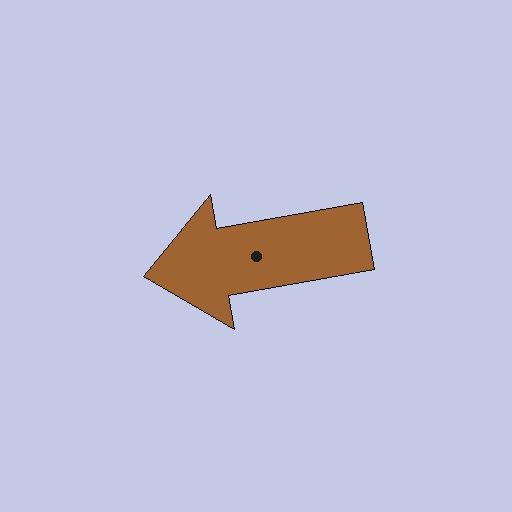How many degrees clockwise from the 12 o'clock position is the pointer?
Approximately 260 degrees.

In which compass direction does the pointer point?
West.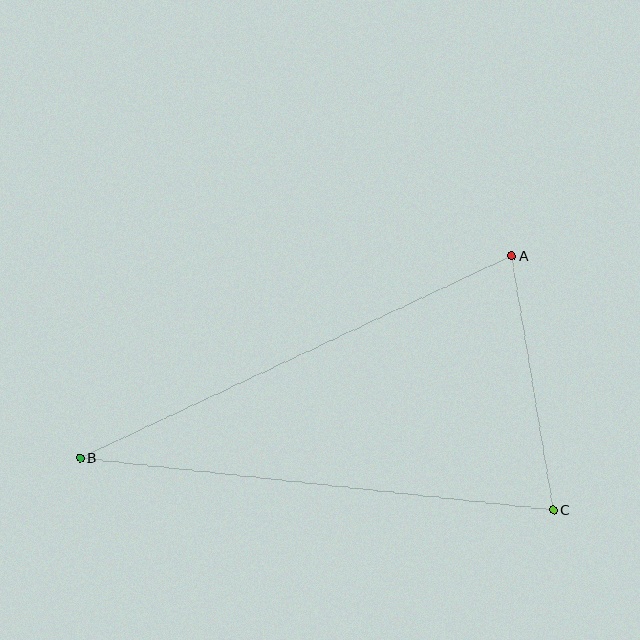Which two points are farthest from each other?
Points A and B are farthest from each other.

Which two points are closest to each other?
Points A and C are closest to each other.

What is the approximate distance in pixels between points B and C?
The distance between B and C is approximately 476 pixels.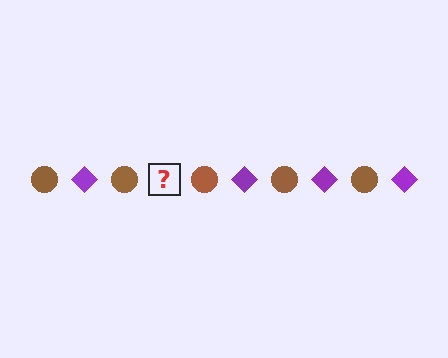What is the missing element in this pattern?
The missing element is a purple diamond.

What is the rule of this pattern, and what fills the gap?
The rule is that the pattern alternates between brown circle and purple diamond. The gap should be filled with a purple diamond.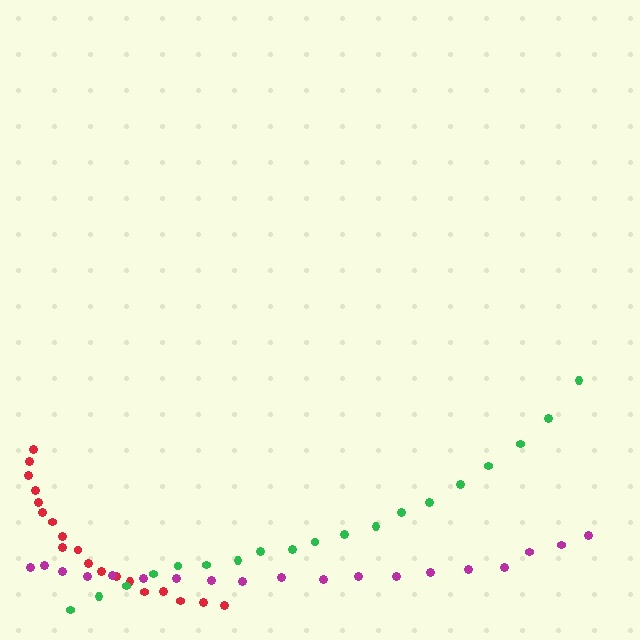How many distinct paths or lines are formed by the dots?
There are 3 distinct paths.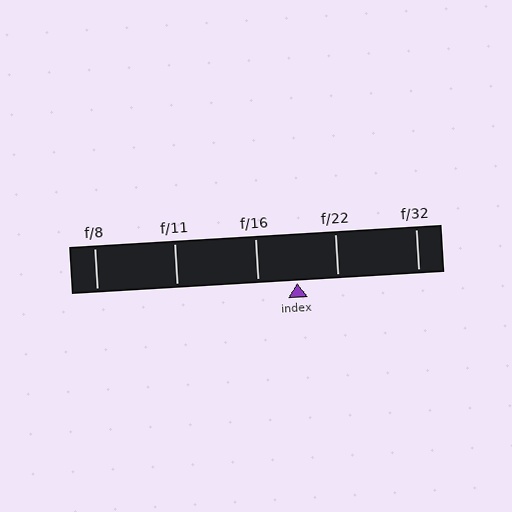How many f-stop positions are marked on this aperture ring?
There are 5 f-stop positions marked.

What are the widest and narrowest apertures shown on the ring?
The widest aperture shown is f/8 and the narrowest is f/32.